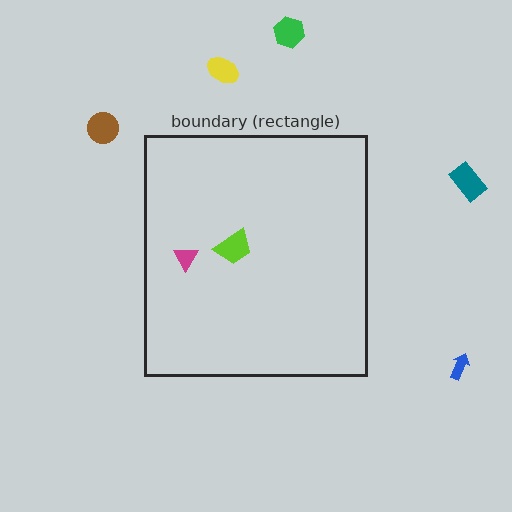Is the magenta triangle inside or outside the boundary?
Inside.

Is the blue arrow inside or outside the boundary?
Outside.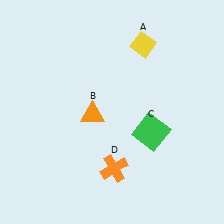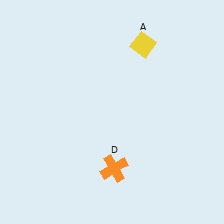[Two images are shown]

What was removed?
The orange triangle (B), the green square (C) were removed in Image 2.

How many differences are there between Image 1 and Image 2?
There are 2 differences between the two images.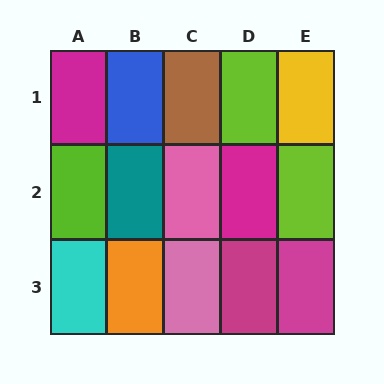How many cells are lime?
3 cells are lime.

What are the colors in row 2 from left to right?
Lime, teal, pink, magenta, lime.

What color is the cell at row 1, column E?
Yellow.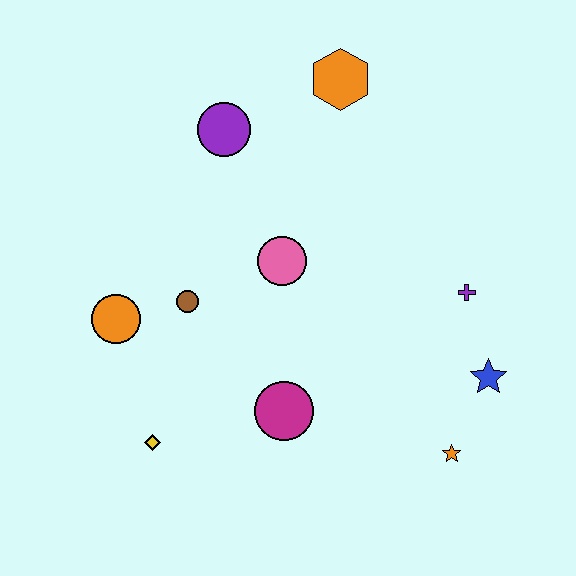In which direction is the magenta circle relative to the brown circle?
The magenta circle is below the brown circle.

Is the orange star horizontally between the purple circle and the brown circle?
No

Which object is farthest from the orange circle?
The blue star is farthest from the orange circle.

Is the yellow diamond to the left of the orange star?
Yes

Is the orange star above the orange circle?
No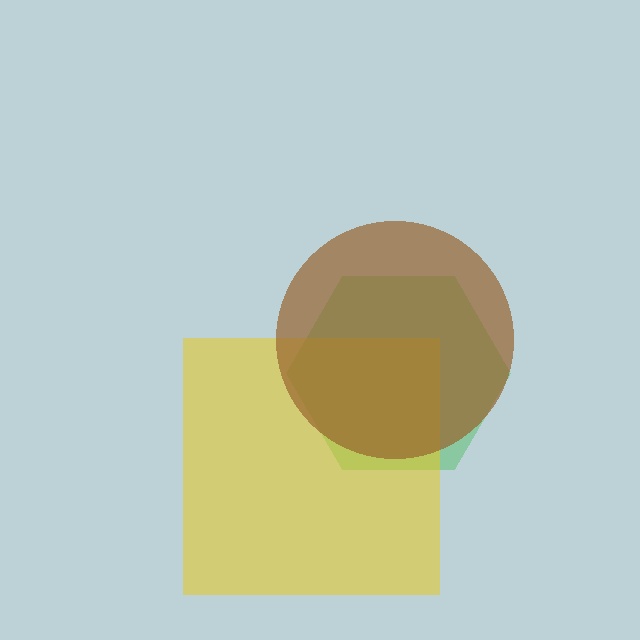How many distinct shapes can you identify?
There are 3 distinct shapes: a green hexagon, a yellow square, a brown circle.